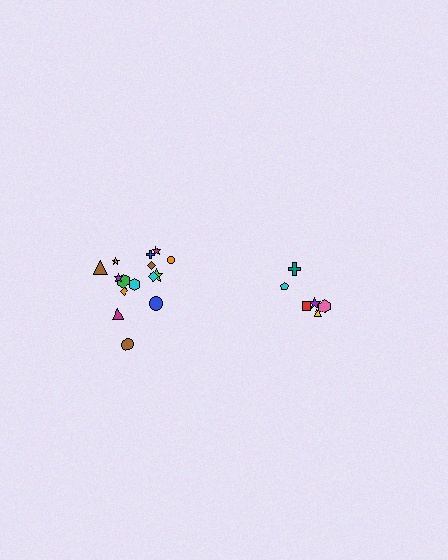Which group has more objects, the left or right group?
The left group.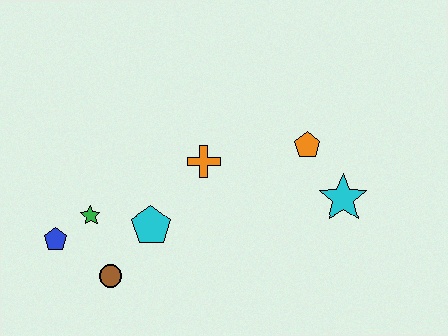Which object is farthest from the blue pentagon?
The cyan star is farthest from the blue pentagon.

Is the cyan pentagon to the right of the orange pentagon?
No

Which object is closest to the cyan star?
The orange pentagon is closest to the cyan star.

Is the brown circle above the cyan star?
No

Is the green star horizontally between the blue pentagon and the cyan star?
Yes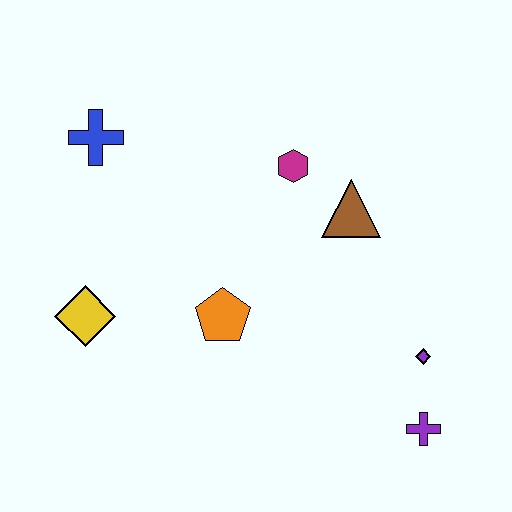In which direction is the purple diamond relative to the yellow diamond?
The purple diamond is to the right of the yellow diamond.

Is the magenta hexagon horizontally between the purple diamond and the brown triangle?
No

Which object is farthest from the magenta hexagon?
The purple cross is farthest from the magenta hexagon.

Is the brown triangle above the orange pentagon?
Yes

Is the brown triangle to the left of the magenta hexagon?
No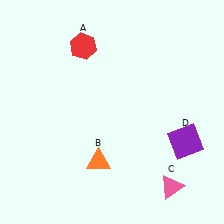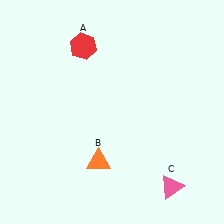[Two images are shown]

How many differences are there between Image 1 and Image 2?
There is 1 difference between the two images.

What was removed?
The purple square (D) was removed in Image 2.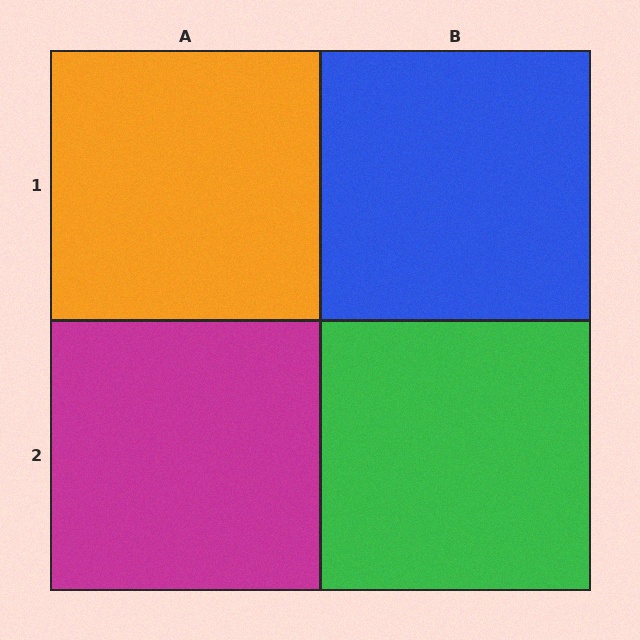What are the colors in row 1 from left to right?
Orange, blue.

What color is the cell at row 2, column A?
Magenta.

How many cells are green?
1 cell is green.